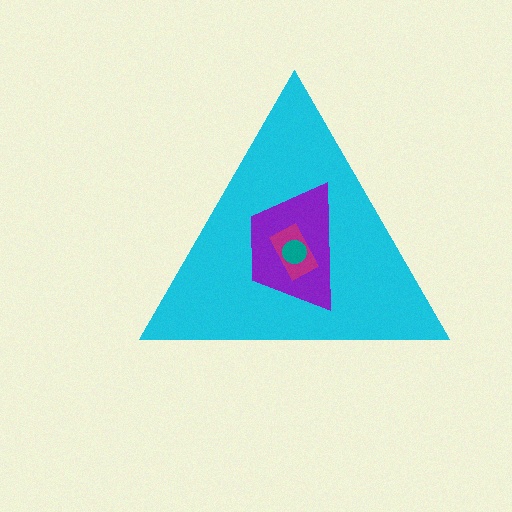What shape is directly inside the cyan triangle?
The purple trapezoid.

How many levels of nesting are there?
4.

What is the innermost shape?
The teal circle.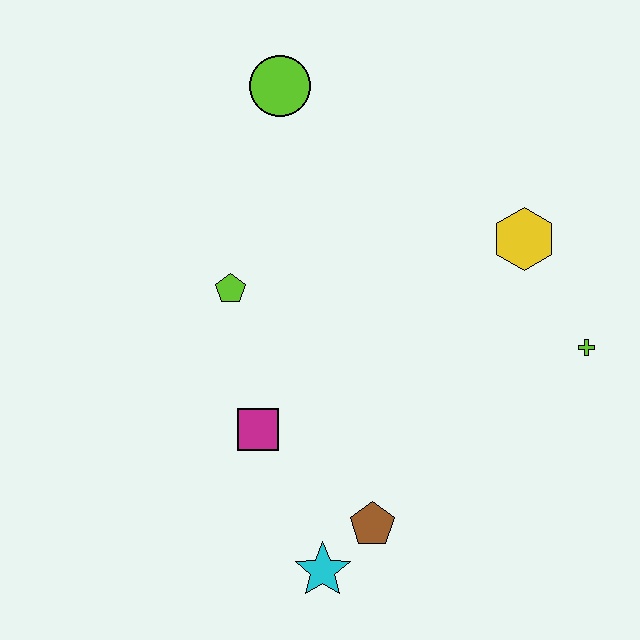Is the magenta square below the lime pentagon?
Yes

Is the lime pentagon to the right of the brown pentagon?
No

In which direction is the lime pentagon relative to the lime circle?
The lime pentagon is below the lime circle.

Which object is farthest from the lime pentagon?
The lime cross is farthest from the lime pentagon.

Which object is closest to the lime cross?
The yellow hexagon is closest to the lime cross.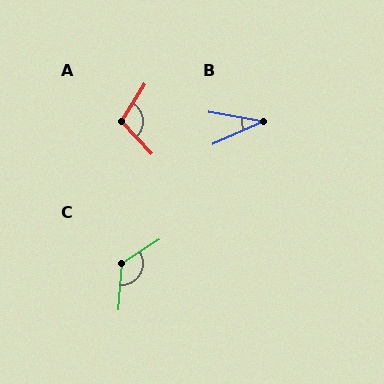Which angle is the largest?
C, at approximately 127 degrees.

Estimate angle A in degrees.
Approximately 104 degrees.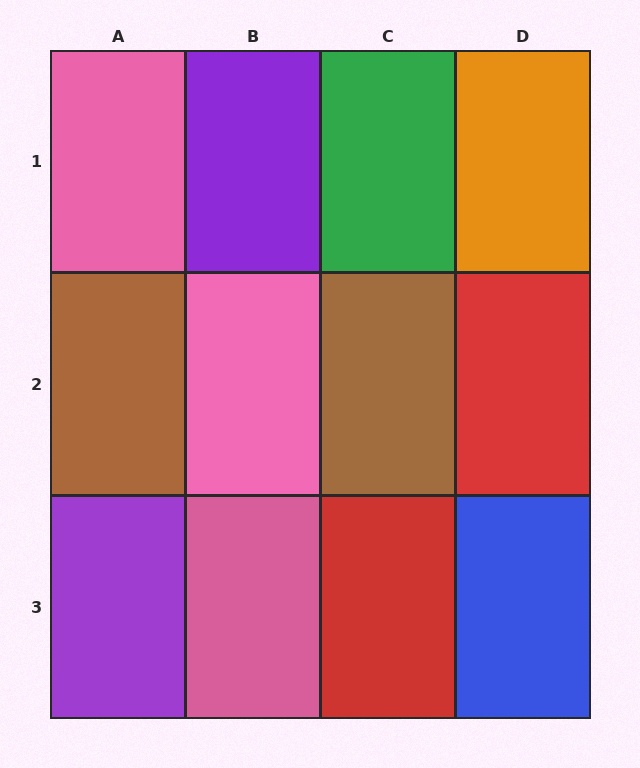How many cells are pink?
3 cells are pink.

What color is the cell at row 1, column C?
Green.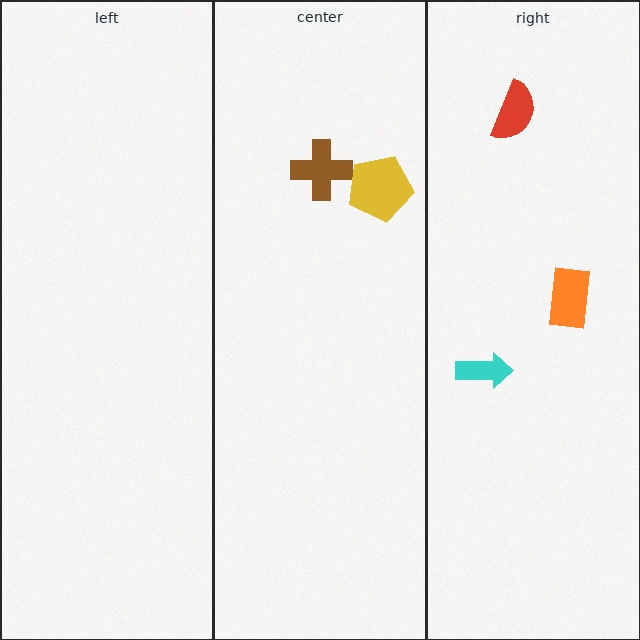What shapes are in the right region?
The orange rectangle, the red semicircle, the cyan arrow.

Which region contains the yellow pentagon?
The center region.